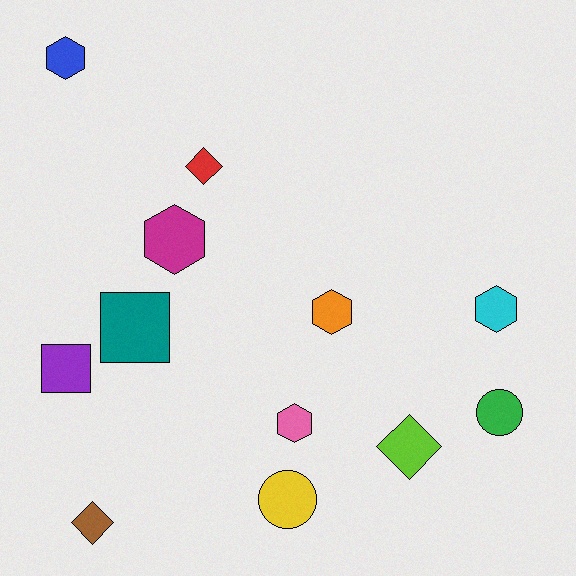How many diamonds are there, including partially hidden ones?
There are 3 diamonds.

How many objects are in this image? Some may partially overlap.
There are 12 objects.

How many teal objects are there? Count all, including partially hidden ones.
There is 1 teal object.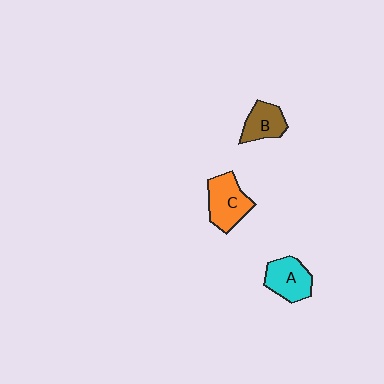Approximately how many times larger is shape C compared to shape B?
Approximately 1.4 times.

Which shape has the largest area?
Shape C (orange).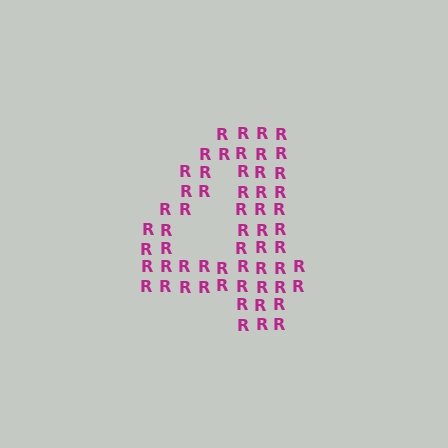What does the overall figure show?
The overall figure shows the digit 4.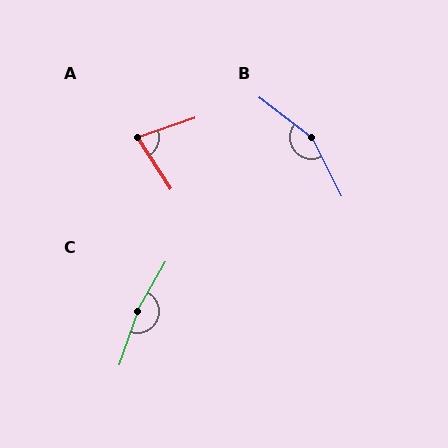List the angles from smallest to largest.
A (76°), B (154°), C (168°).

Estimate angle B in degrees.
Approximately 154 degrees.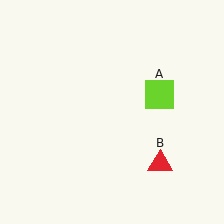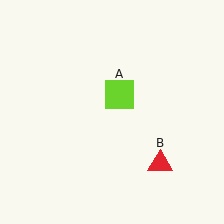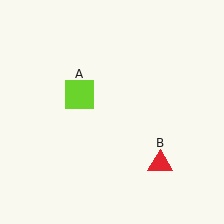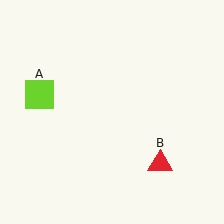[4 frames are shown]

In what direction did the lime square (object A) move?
The lime square (object A) moved left.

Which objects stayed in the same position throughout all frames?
Red triangle (object B) remained stationary.